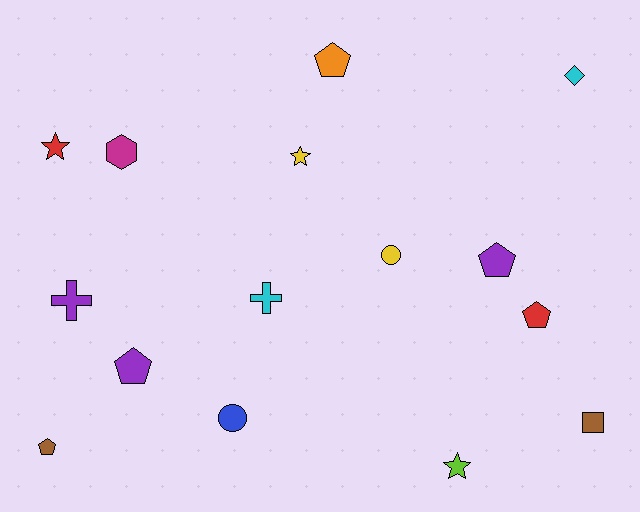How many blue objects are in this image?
There is 1 blue object.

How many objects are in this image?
There are 15 objects.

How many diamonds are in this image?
There is 1 diamond.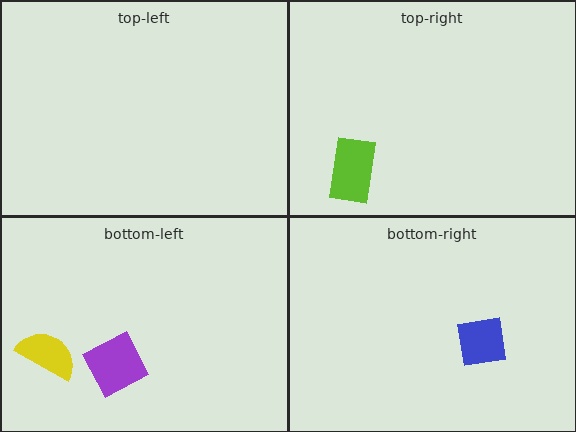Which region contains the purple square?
The bottom-left region.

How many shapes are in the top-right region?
1.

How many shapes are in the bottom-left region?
2.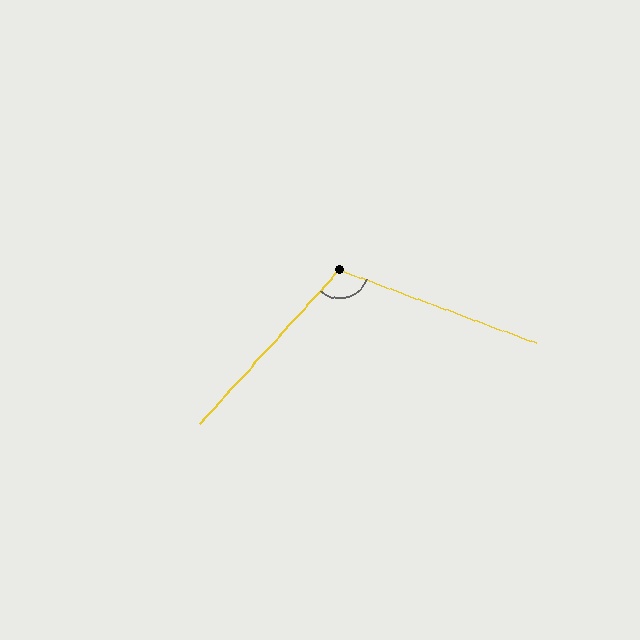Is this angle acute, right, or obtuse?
It is obtuse.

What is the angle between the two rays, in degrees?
Approximately 112 degrees.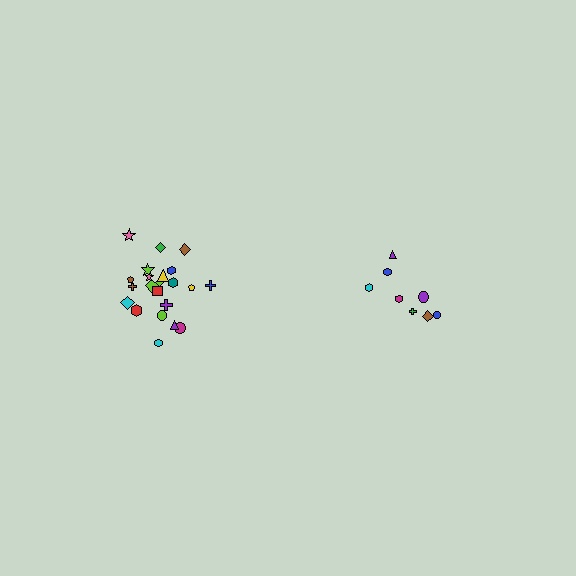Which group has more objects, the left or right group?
The left group.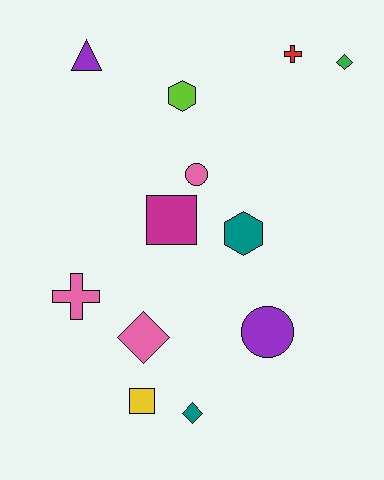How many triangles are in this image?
There is 1 triangle.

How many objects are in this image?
There are 12 objects.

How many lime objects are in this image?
There is 1 lime object.